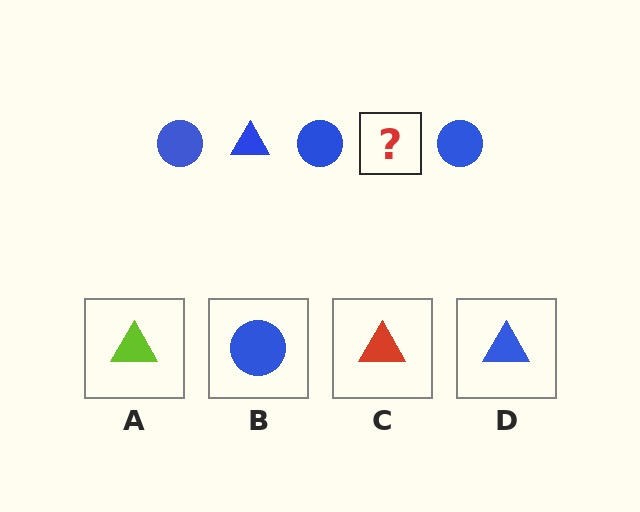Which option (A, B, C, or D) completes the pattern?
D.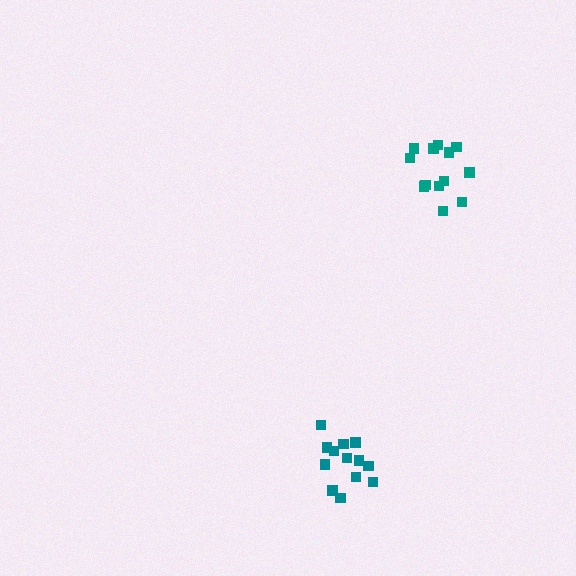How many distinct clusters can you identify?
There are 2 distinct clusters.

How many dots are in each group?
Group 1: 13 dots, Group 2: 13 dots (26 total).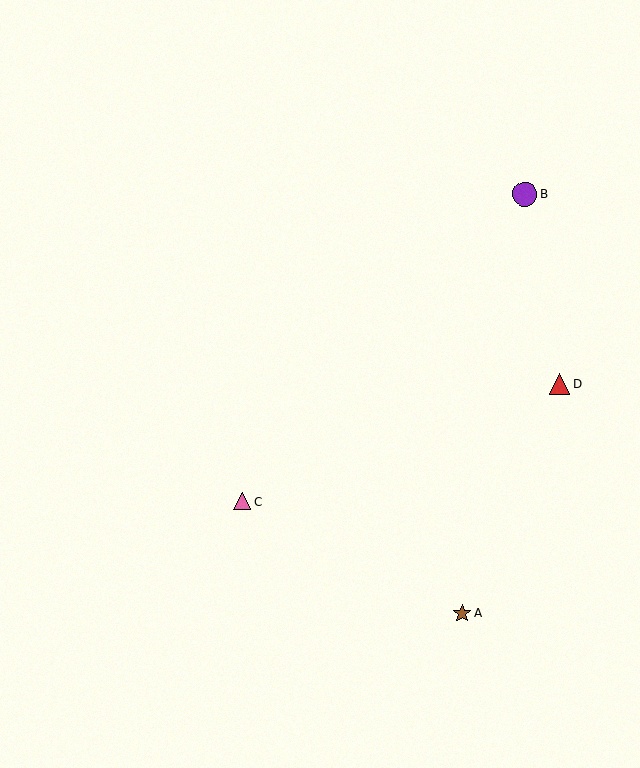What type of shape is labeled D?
Shape D is a red triangle.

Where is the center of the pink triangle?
The center of the pink triangle is at (242, 501).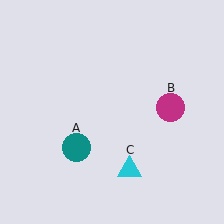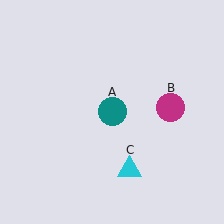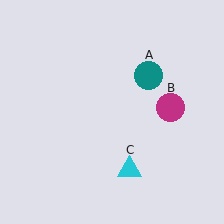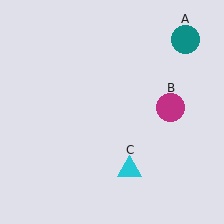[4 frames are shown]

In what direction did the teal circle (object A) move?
The teal circle (object A) moved up and to the right.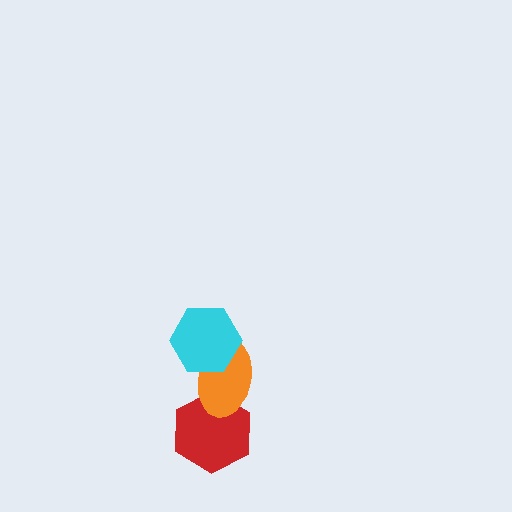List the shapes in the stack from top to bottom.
From top to bottom: the cyan hexagon, the orange ellipse, the red hexagon.